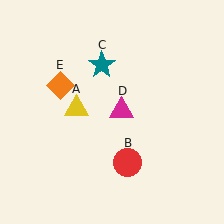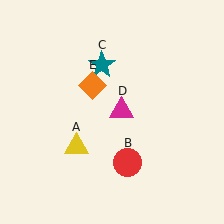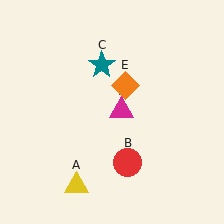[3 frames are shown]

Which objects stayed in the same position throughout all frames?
Red circle (object B) and teal star (object C) and magenta triangle (object D) remained stationary.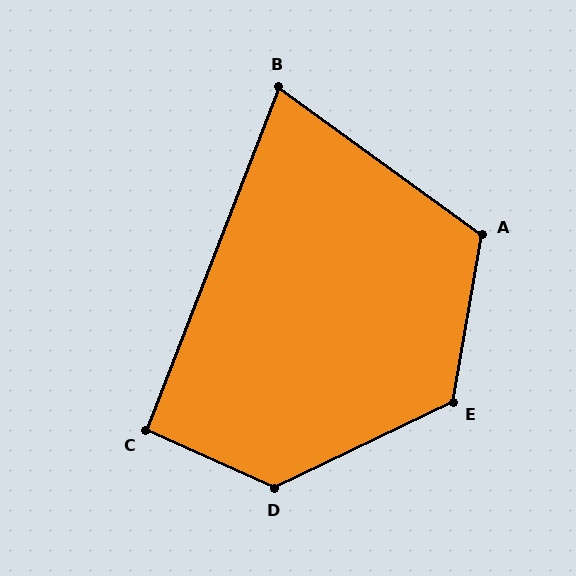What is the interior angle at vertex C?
Approximately 93 degrees (approximately right).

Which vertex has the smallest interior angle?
B, at approximately 75 degrees.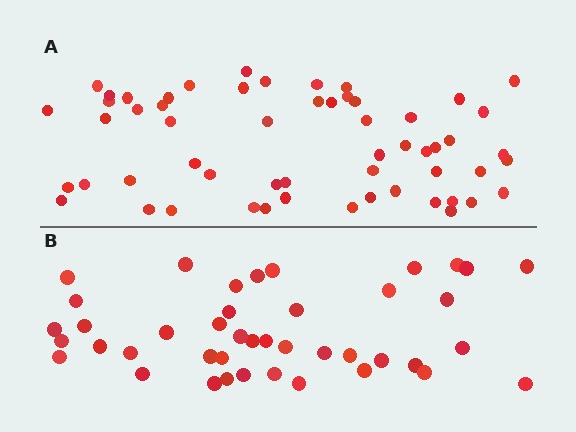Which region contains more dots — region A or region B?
Region A (the top region) has more dots.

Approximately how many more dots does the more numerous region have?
Region A has approximately 15 more dots than region B.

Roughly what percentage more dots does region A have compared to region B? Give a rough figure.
About 35% more.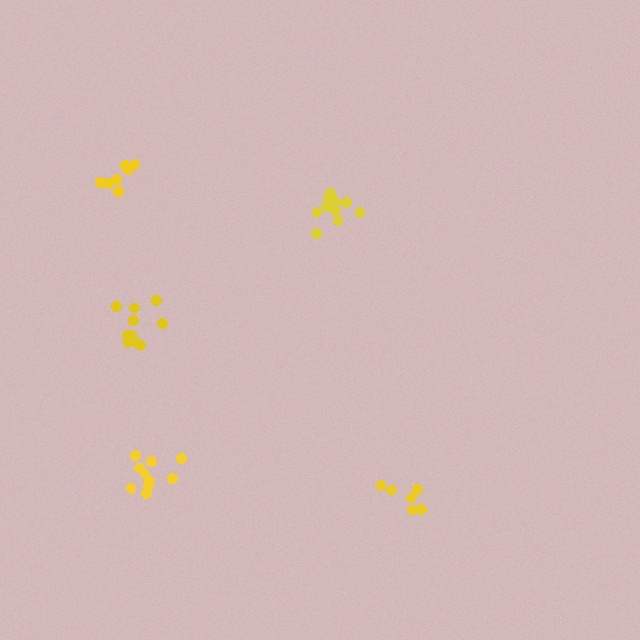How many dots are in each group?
Group 1: 6 dots, Group 2: 10 dots, Group 3: 11 dots, Group 4: 10 dots, Group 5: 7 dots (44 total).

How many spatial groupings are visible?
There are 5 spatial groupings.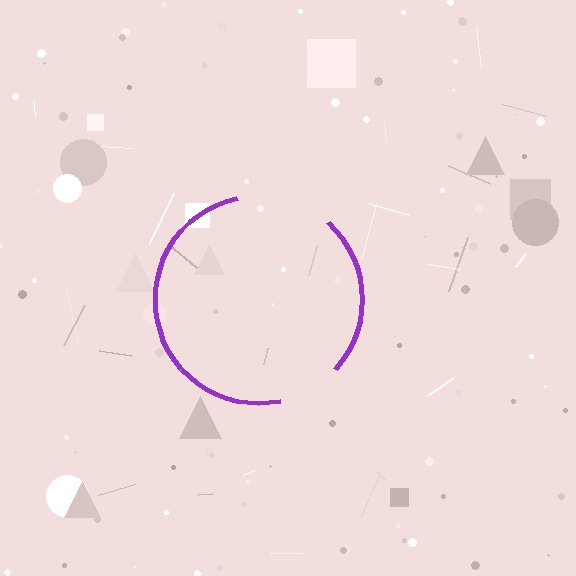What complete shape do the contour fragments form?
The contour fragments form a circle.